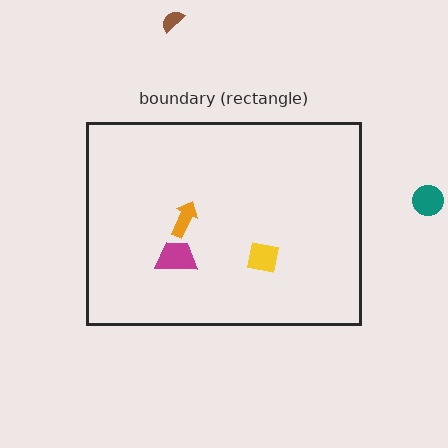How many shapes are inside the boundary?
3 inside, 2 outside.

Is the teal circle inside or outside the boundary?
Outside.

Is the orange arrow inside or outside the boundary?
Inside.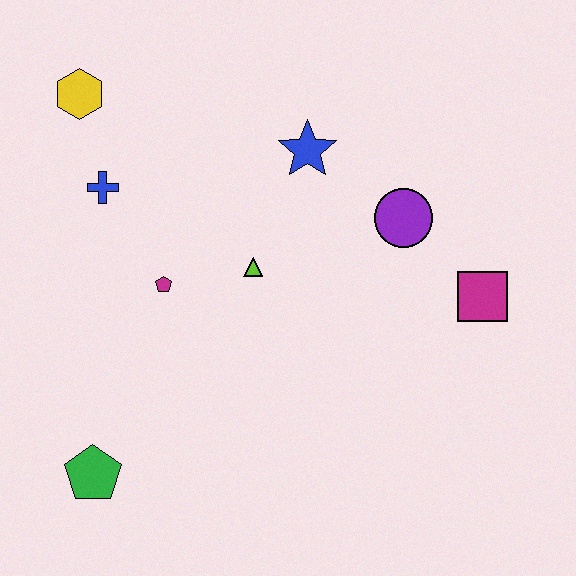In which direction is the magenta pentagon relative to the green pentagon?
The magenta pentagon is above the green pentagon.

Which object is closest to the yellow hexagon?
The blue cross is closest to the yellow hexagon.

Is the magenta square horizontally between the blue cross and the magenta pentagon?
No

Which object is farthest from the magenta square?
The yellow hexagon is farthest from the magenta square.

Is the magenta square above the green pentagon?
Yes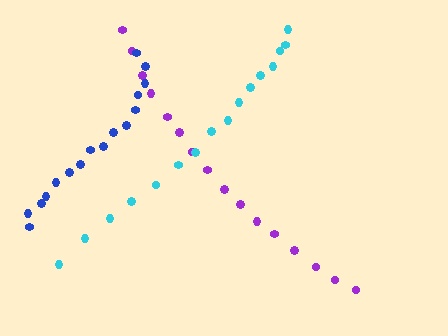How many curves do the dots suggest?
There are 3 distinct paths.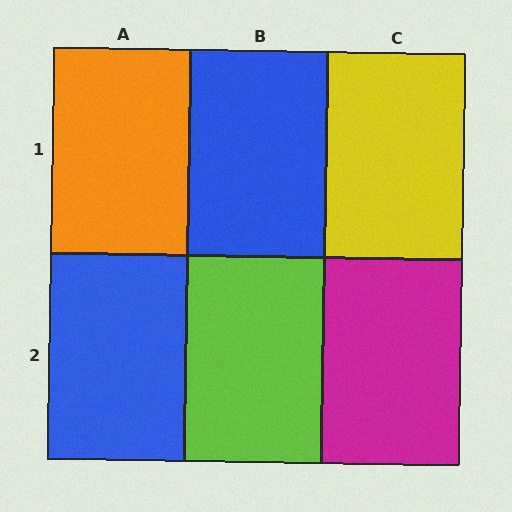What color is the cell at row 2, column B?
Lime.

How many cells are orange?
1 cell is orange.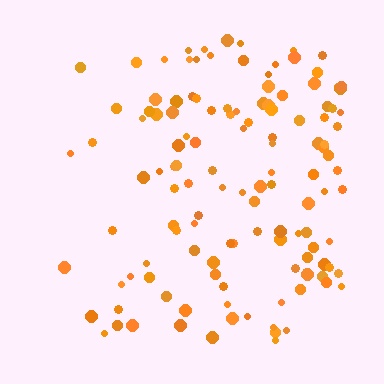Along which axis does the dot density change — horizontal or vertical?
Horizontal.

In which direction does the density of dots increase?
From left to right, with the right side densest.